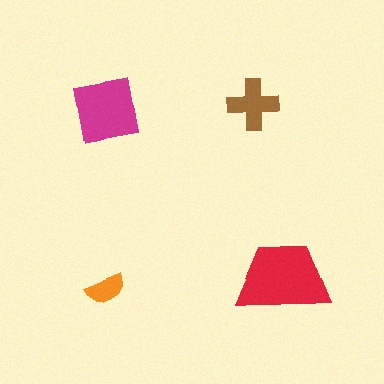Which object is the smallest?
The orange semicircle.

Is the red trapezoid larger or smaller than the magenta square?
Larger.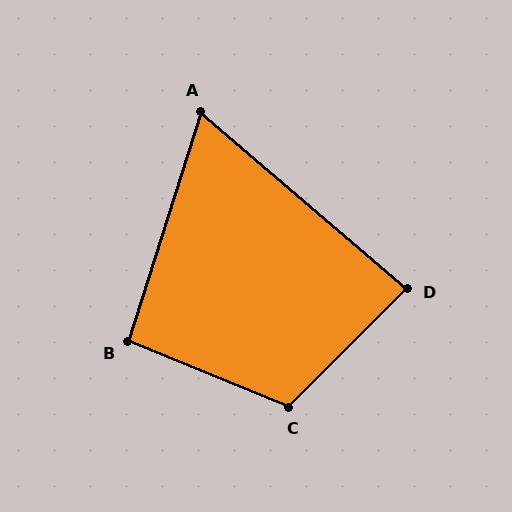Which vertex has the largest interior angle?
C, at approximately 113 degrees.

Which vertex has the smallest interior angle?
A, at approximately 67 degrees.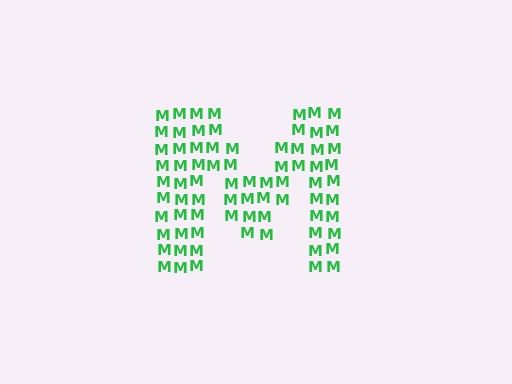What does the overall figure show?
The overall figure shows the letter M.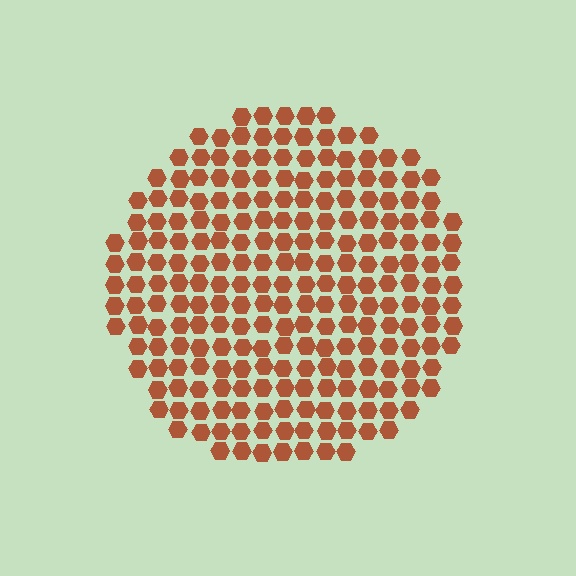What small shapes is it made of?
It is made of small hexagons.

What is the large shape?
The large shape is a circle.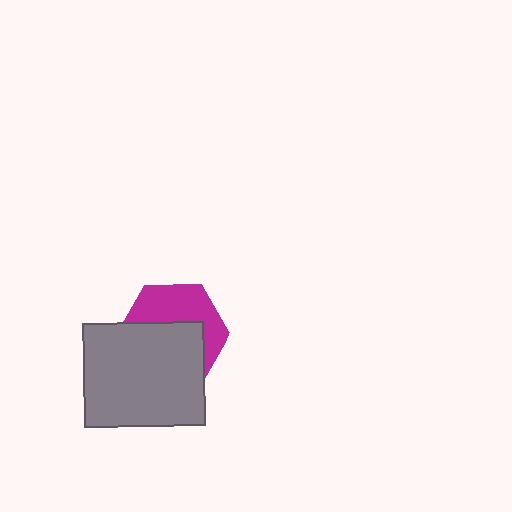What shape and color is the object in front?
The object in front is a gray rectangle.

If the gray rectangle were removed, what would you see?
You would see the complete magenta hexagon.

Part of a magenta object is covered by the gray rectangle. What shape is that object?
It is a hexagon.